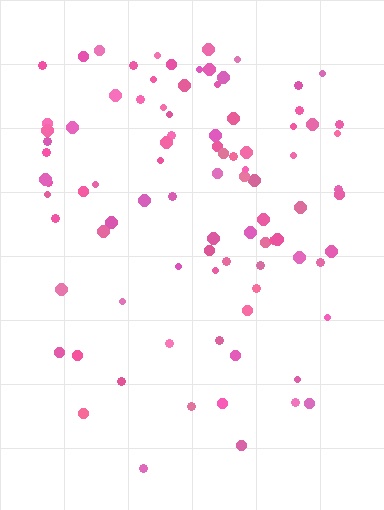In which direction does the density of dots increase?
From bottom to top, with the top side densest.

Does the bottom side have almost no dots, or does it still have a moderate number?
Still a moderate number, just noticeably fewer than the top.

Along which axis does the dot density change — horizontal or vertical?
Vertical.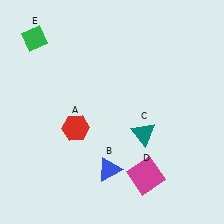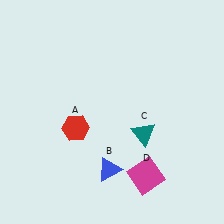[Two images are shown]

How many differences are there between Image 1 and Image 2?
There is 1 difference between the two images.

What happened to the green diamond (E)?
The green diamond (E) was removed in Image 2. It was in the top-left area of Image 1.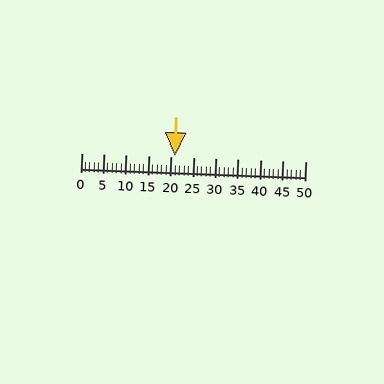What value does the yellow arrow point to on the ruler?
The yellow arrow points to approximately 21.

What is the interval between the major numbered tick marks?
The major tick marks are spaced 5 units apart.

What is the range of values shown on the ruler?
The ruler shows values from 0 to 50.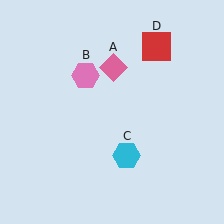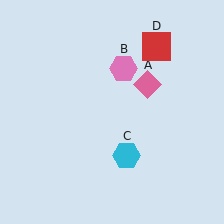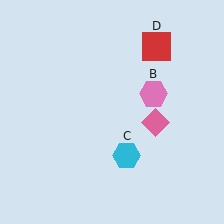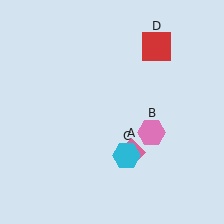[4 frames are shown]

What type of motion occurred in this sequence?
The pink diamond (object A), pink hexagon (object B) rotated clockwise around the center of the scene.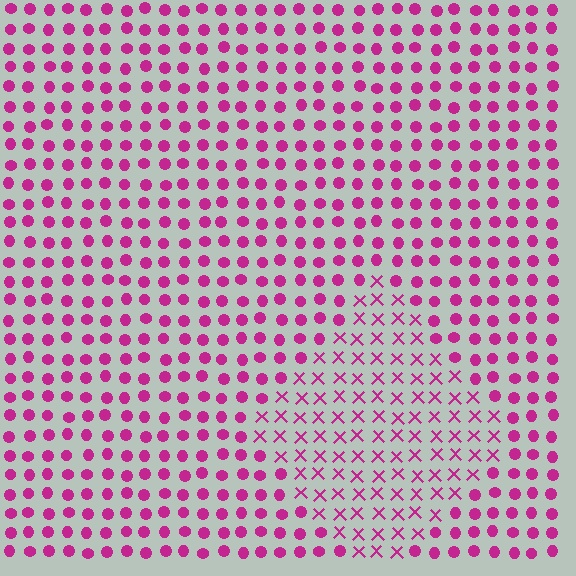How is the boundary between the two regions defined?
The boundary is defined by a change in element shape: X marks inside vs. circles outside. All elements share the same color and spacing.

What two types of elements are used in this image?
The image uses X marks inside the diamond region and circles outside it.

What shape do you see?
I see a diamond.